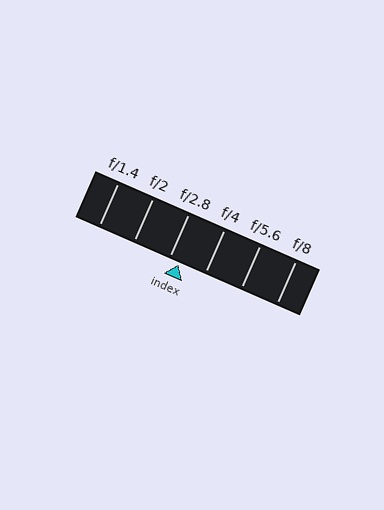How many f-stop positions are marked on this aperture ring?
There are 6 f-stop positions marked.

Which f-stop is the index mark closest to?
The index mark is closest to f/2.8.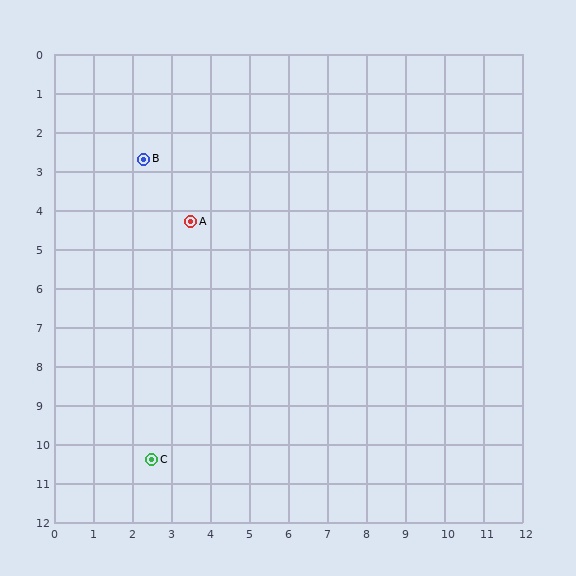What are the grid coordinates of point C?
Point C is at approximately (2.5, 10.4).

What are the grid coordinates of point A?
Point A is at approximately (3.5, 4.3).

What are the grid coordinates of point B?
Point B is at approximately (2.3, 2.7).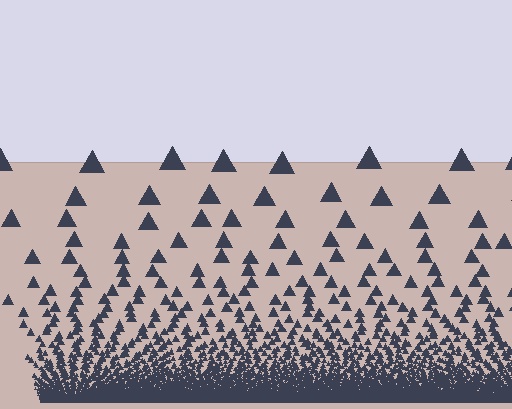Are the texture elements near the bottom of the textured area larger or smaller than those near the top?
Smaller. The gradient is inverted — elements near the bottom are smaller and denser.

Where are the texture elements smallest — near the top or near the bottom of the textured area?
Near the bottom.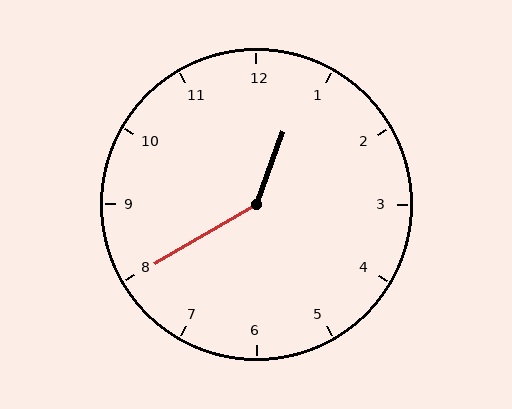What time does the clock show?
12:40.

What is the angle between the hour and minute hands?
Approximately 140 degrees.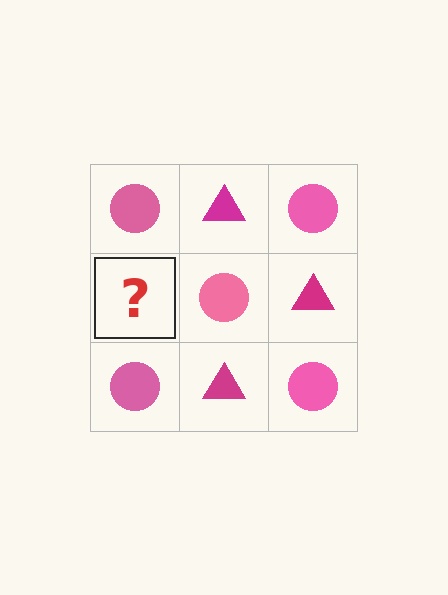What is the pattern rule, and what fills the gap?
The rule is that it alternates pink circle and magenta triangle in a checkerboard pattern. The gap should be filled with a magenta triangle.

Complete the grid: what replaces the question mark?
The question mark should be replaced with a magenta triangle.